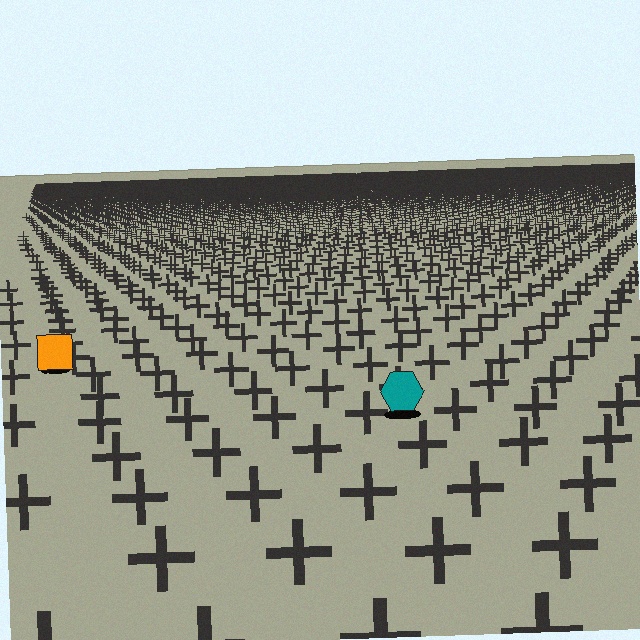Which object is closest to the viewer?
The teal hexagon is closest. The texture marks near it are larger and more spread out.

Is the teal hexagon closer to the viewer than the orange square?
Yes. The teal hexagon is closer — you can tell from the texture gradient: the ground texture is coarser near it.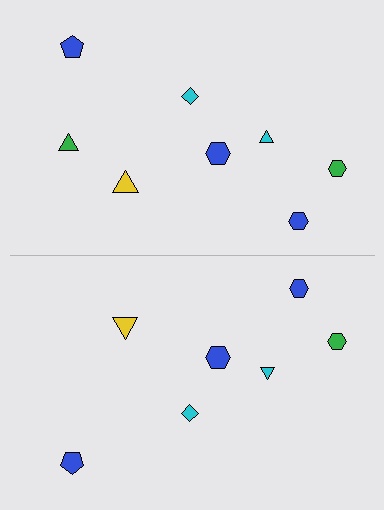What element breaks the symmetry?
A green triangle is missing from the bottom side.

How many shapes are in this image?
There are 15 shapes in this image.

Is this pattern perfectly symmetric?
No, the pattern is not perfectly symmetric. A green triangle is missing from the bottom side.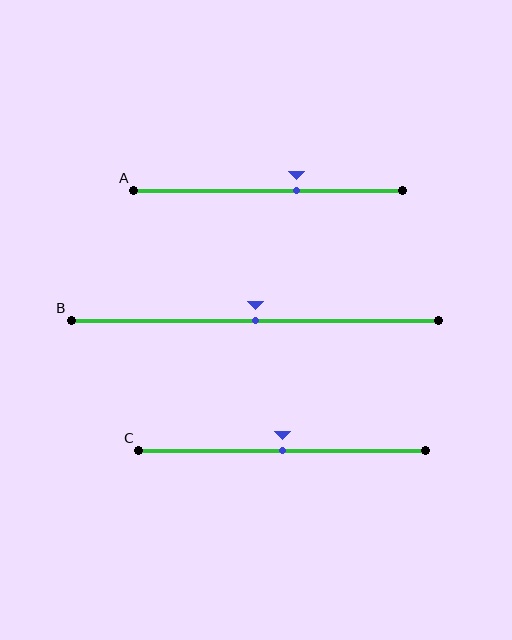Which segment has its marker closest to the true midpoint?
Segment B has its marker closest to the true midpoint.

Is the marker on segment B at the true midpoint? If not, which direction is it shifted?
Yes, the marker on segment B is at the true midpoint.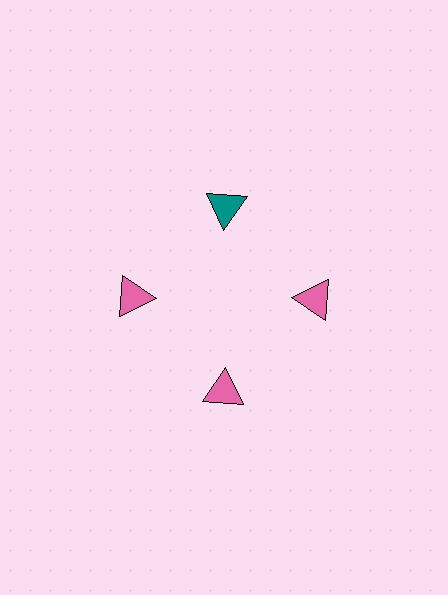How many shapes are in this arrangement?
There are 4 shapes arranged in a ring pattern.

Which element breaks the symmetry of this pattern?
The teal triangle at roughly the 12 o'clock position breaks the symmetry. All other shapes are pink triangles.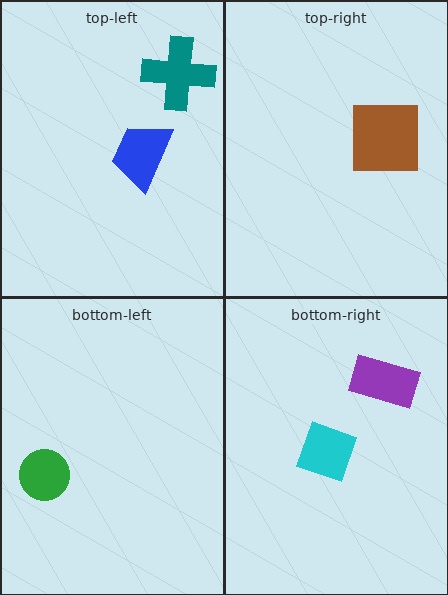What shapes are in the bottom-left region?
The green circle.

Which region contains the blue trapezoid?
The top-left region.